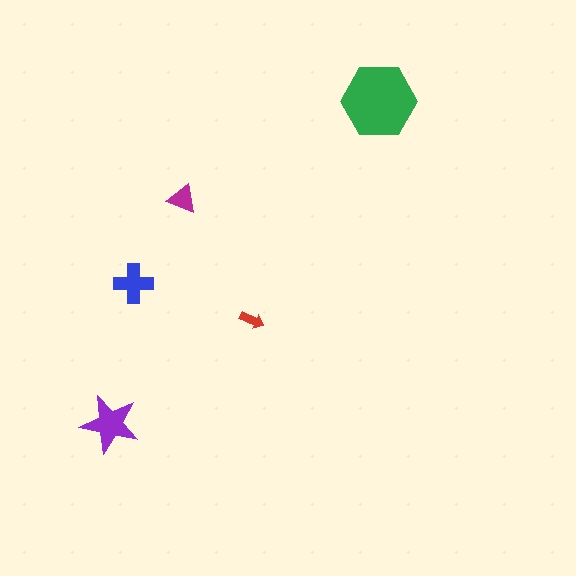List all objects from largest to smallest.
The green hexagon, the purple star, the blue cross, the magenta triangle, the red arrow.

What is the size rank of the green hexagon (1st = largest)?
1st.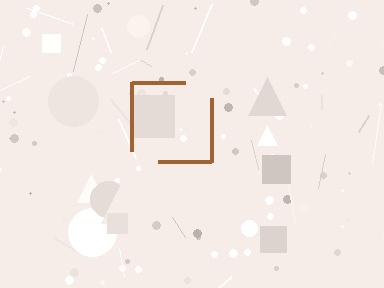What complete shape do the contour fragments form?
The contour fragments form a square.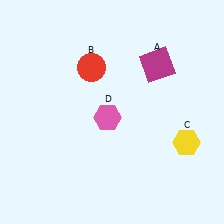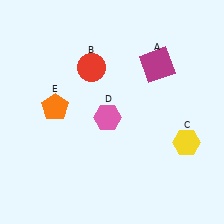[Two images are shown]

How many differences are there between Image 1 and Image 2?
There is 1 difference between the two images.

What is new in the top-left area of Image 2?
An orange pentagon (E) was added in the top-left area of Image 2.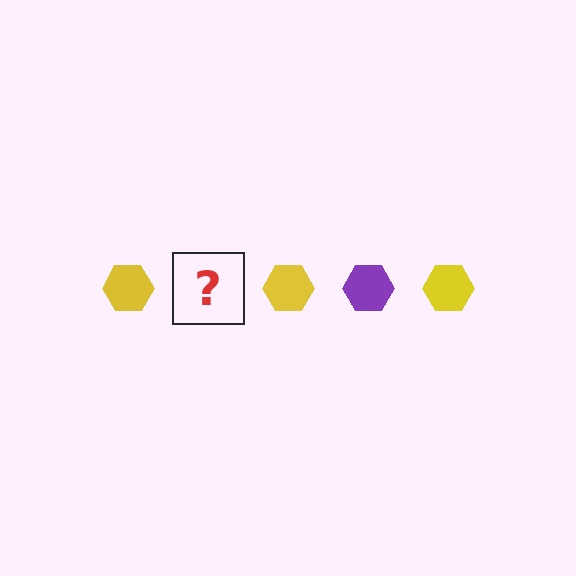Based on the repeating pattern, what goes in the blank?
The blank should be a purple hexagon.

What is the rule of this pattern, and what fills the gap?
The rule is that the pattern cycles through yellow, purple hexagons. The gap should be filled with a purple hexagon.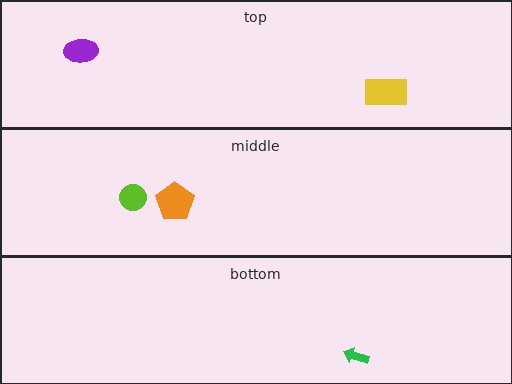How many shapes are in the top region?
2.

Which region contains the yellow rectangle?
The top region.